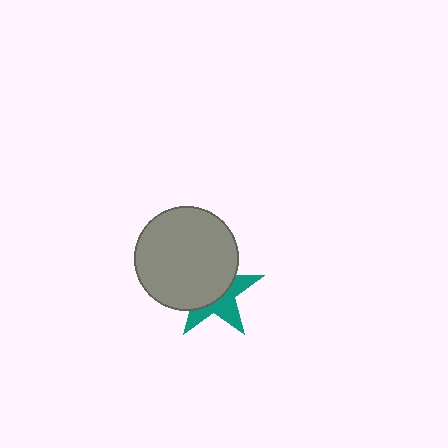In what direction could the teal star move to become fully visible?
The teal star could move toward the lower-right. That would shift it out from behind the gray circle entirely.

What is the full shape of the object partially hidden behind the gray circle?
The partially hidden object is a teal star.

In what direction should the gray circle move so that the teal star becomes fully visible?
The gray circle should move toward the upper-left. That is the shortest direction to clear the overlap and leave the teal star fully visible.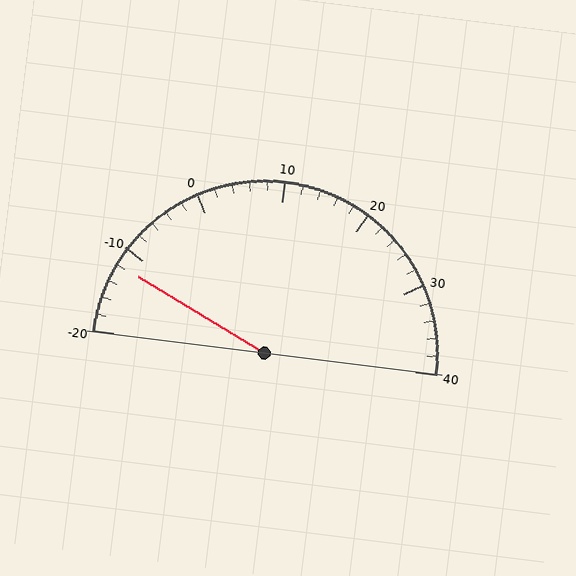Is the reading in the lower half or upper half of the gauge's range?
The reading is in the lower half of the range (-20 to 40).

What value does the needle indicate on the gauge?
The needle indicates approximately -12.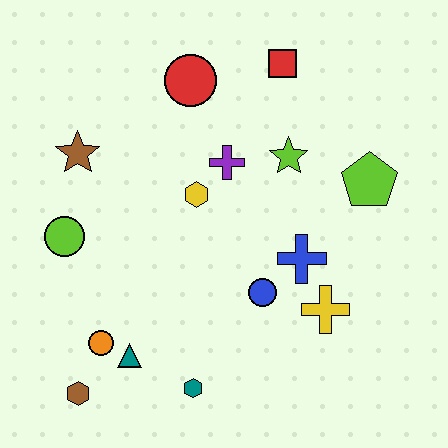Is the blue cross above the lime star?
No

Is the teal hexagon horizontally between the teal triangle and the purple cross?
Yes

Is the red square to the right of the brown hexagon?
Yes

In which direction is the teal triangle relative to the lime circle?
The teal triangle is below the lime circle.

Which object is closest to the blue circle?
The blue cross is closest to the blue circle.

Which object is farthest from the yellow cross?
The brown star is farthest from the yellow cross.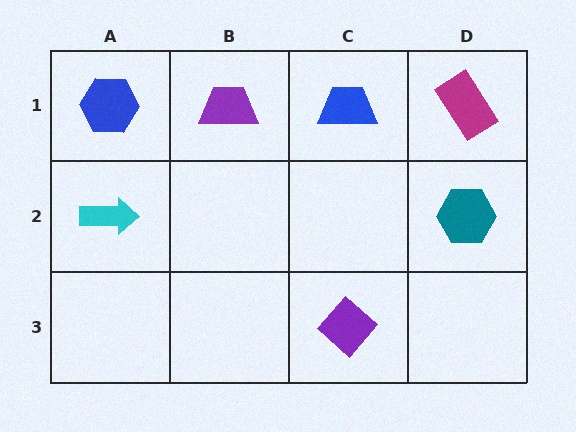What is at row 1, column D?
A magenta rectangle.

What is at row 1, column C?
A blue trapezoid.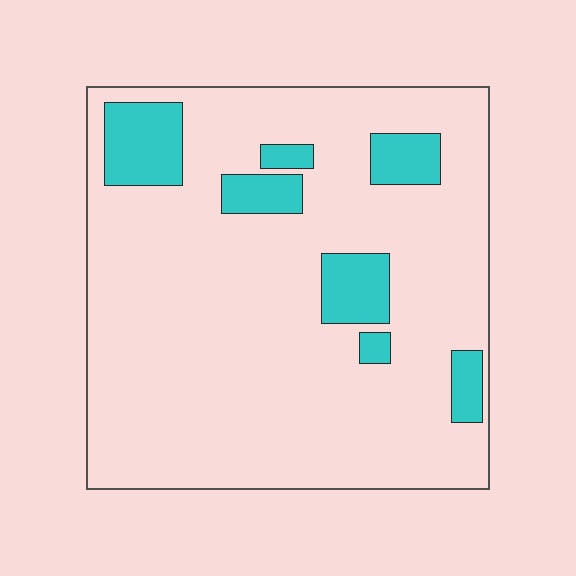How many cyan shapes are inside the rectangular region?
7.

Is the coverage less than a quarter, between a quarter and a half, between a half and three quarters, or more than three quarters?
Less than a quarter.